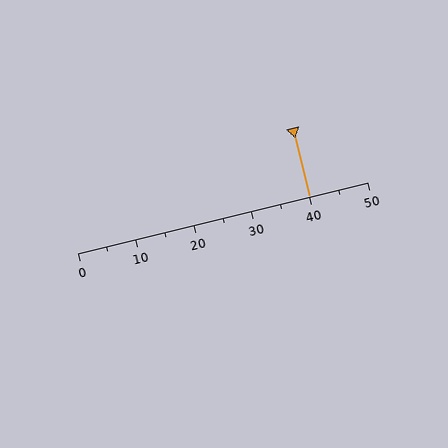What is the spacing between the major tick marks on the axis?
The major ticks are spaced 10 apart.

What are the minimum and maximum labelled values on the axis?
The axis runs from 0 to 50.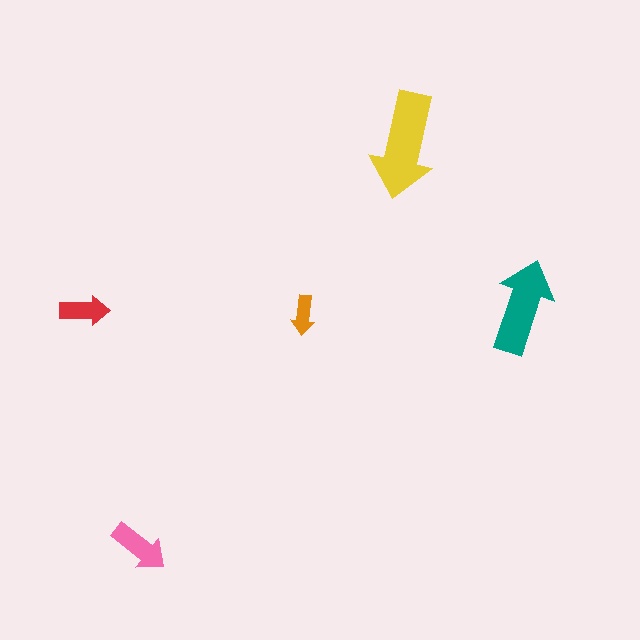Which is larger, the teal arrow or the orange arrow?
The teal one.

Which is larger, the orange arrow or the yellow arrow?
The yellow one.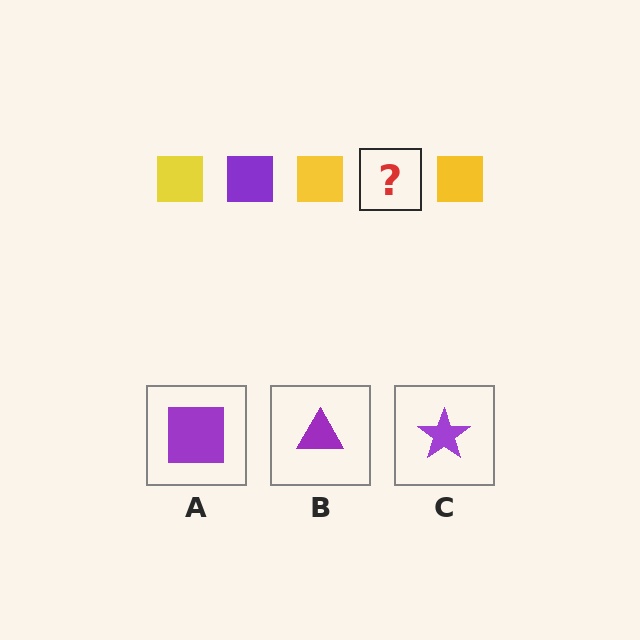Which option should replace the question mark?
Option A.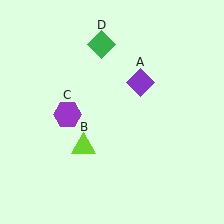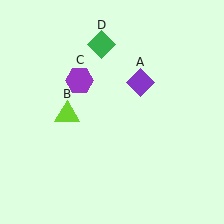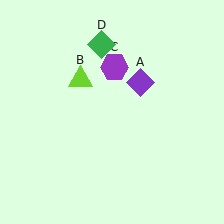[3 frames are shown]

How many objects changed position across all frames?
2 objects changed position: lime triangle (object B), purple hexagon (object C).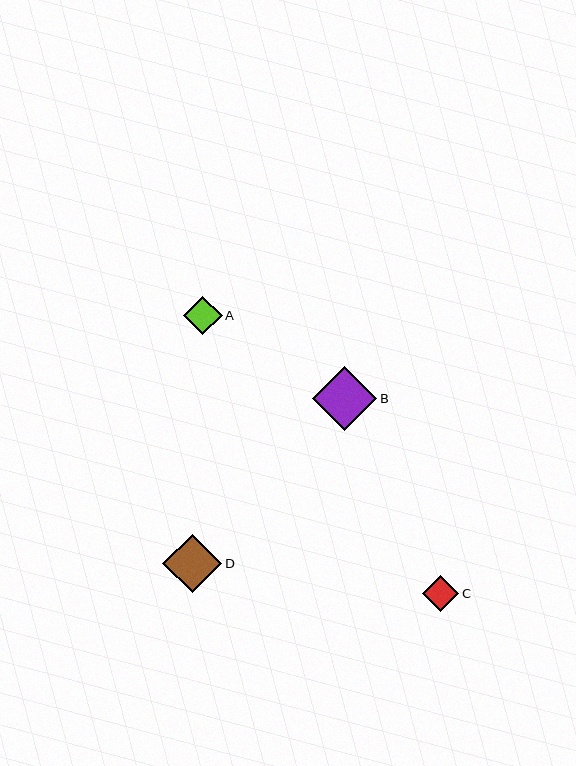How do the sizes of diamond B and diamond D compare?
Diamond B and diamond D are approximately the same size.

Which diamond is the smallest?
Diamond C is the smallest with a size of approximately 36 pixels.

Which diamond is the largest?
Diamond B is the largest with a size of approximately 64 pixels.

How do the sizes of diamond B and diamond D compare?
Diamond B and diamond D are approximately the same size.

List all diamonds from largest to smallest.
From largest to smallest: B, D, A, C.